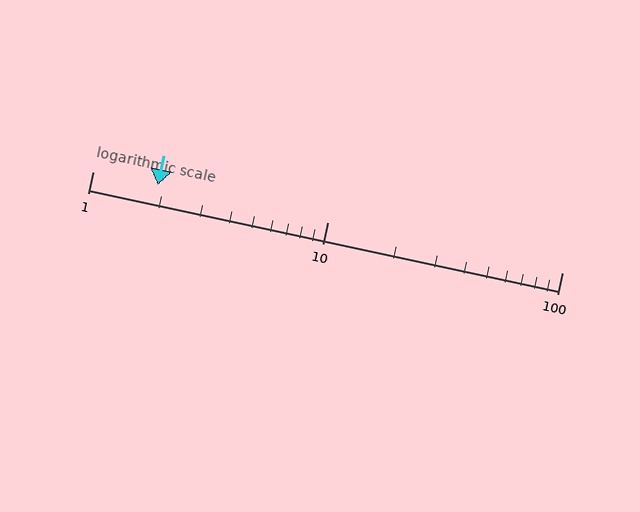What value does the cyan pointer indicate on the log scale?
The pointer indicates approximately 1.9.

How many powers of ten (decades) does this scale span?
The scale spans 2 decades, from 1 to 100.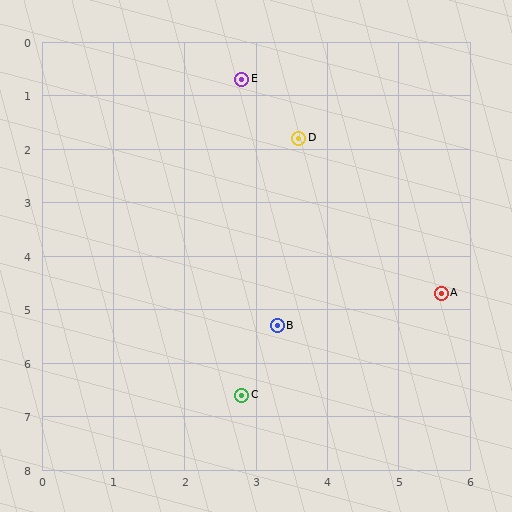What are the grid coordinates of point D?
Point D is at approximately (3.6, 1.8).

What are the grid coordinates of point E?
Point E is at approximately (2.8, 0.7).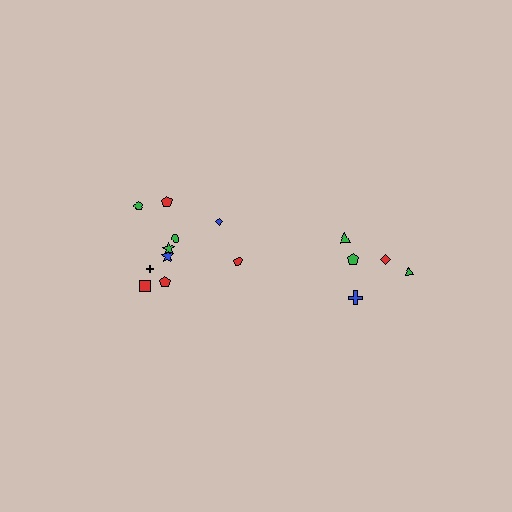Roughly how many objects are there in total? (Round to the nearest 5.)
Roughly 15 objects in total.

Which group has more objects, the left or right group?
The left group.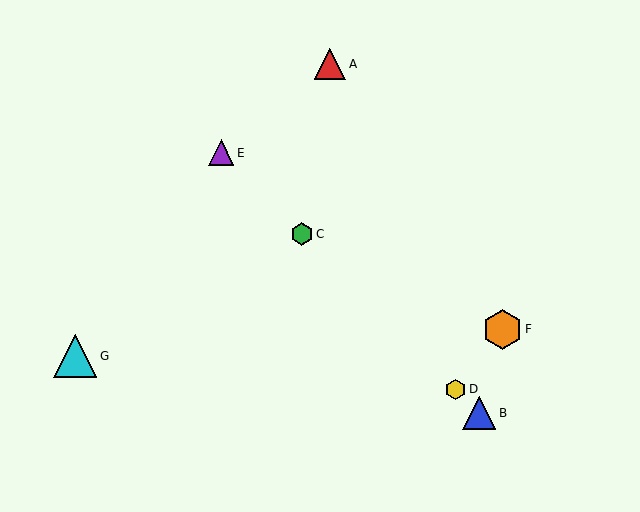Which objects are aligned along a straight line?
Objects B, C, D, E are aligned along a straight line.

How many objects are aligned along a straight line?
4 objects (B, C, D, E) are aligned along a straight line.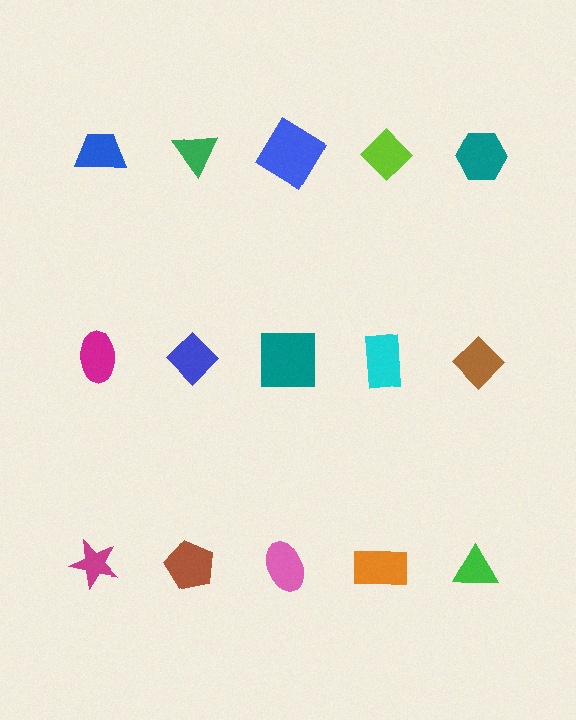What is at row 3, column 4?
An orange rectangle.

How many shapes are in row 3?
5 shapes.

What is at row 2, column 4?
A cyan rectangle.